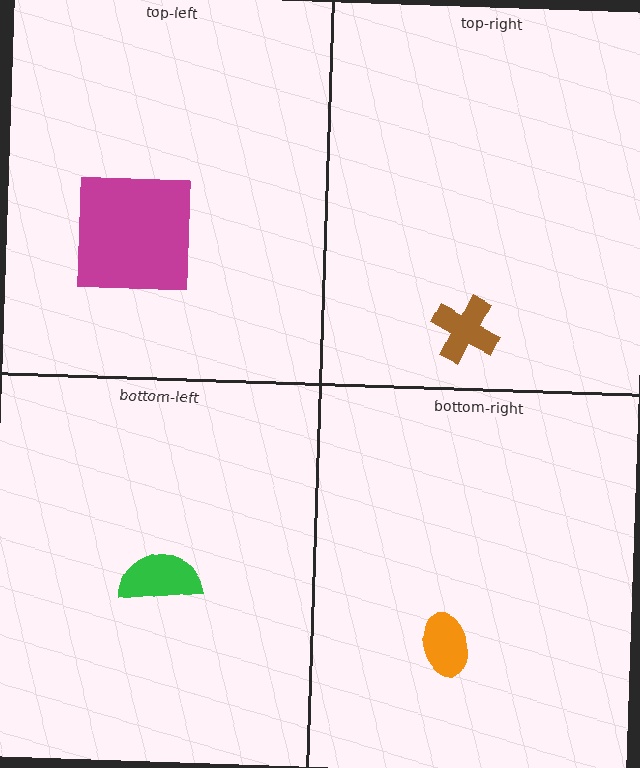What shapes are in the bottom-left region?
The green semicircle.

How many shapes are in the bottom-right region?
1.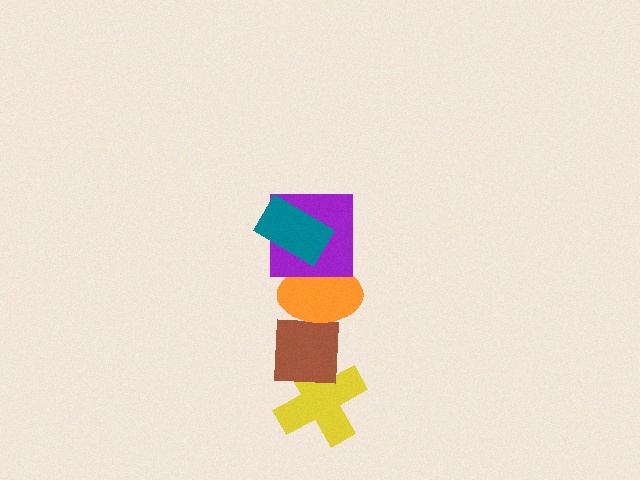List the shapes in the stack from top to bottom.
From top to bottom: the teal rectangle, the purple square, the orange ellipse, the brown square, the yellow cross.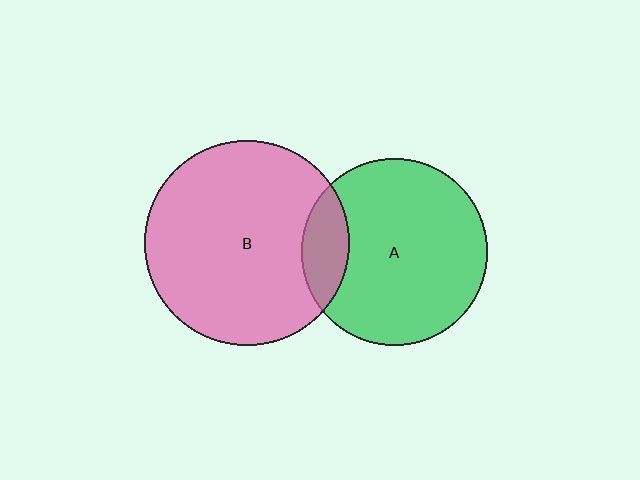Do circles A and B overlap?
Yes.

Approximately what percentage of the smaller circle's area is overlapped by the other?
Approximately 15%.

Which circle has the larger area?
Circle B (pink).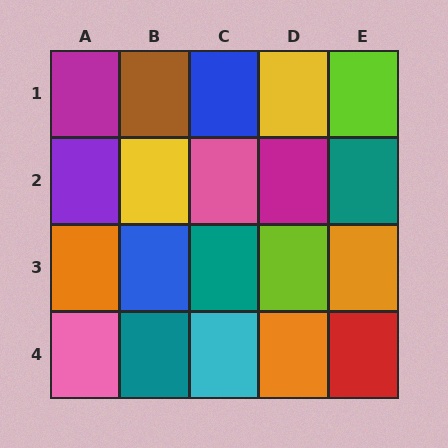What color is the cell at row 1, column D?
Yellow.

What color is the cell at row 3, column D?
Lime.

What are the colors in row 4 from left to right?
Pink, teal, cyan, orange, red.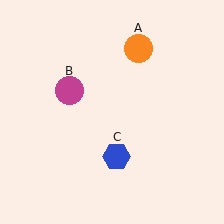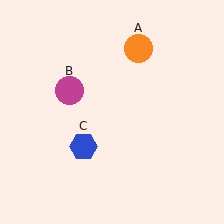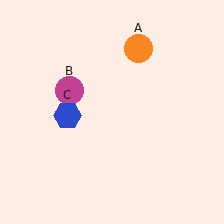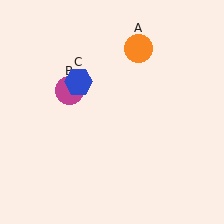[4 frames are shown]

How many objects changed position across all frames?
1 object changed position: blue hexagon (object C).